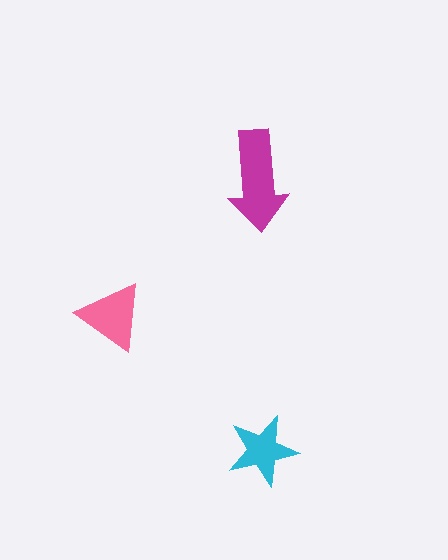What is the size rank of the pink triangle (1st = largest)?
2nd.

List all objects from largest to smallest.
The magenta arrow, the pink triangle, the cyan star.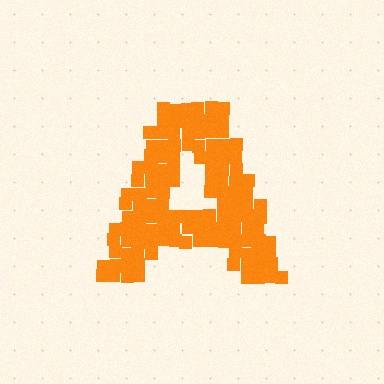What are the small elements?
The small elements are squares.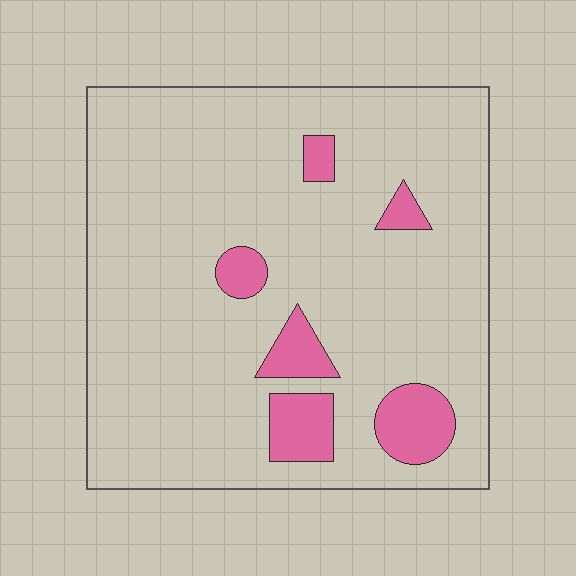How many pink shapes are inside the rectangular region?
6.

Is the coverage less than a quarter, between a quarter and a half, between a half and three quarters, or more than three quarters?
Less than a quarter.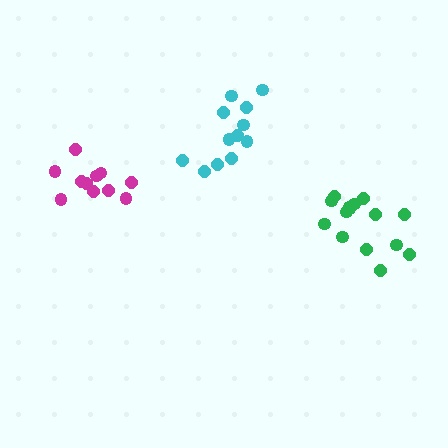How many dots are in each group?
Group 1: 11 dots, Group 2: 15 dots, Group 3: 12 dots (38 total).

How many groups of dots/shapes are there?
There are 3 groups.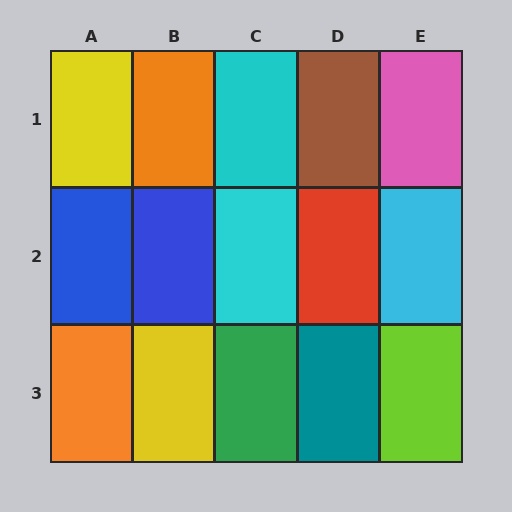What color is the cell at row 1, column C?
Cyan.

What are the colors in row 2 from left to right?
Blue, blue, cyan, red, cyan.